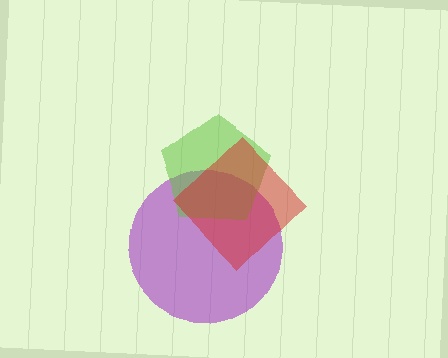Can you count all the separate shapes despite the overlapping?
Yes, there are 3 separate shapes.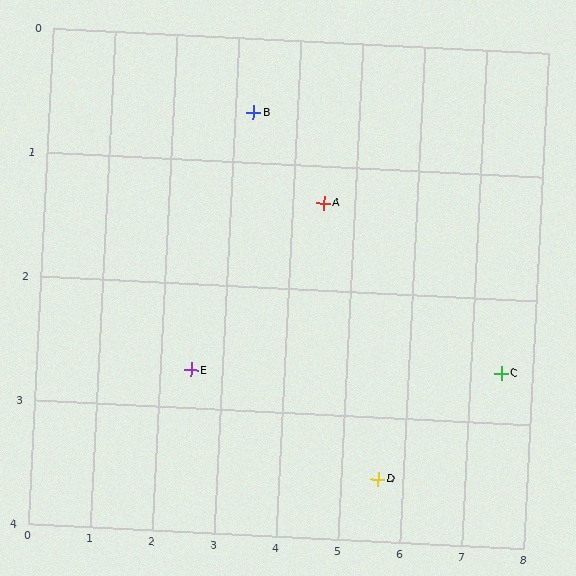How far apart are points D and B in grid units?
Points D and B are about 3.7 grid units apart.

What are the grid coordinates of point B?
Point B is at approximately (3.3, 0.6).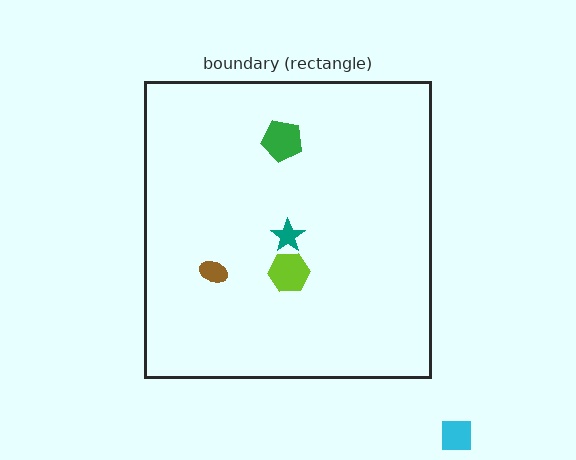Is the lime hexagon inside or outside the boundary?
Inside.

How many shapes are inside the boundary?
4 inside, 1 outside.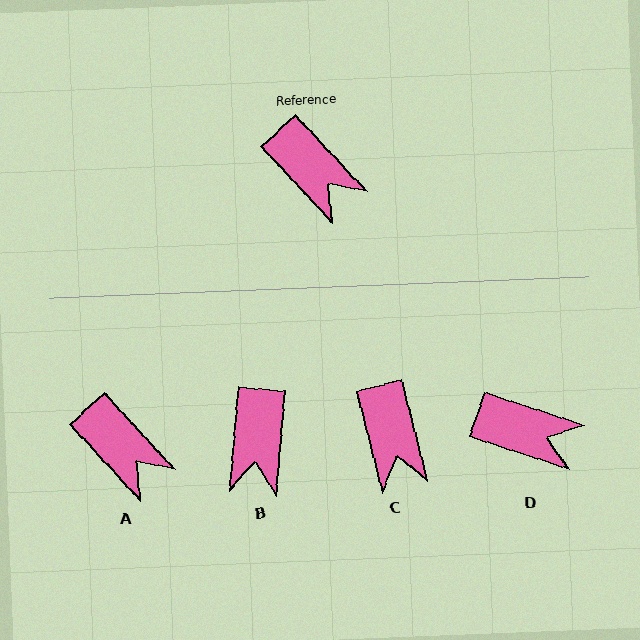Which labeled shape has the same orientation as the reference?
A.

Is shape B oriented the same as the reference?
No, it is off by about 48 degrees.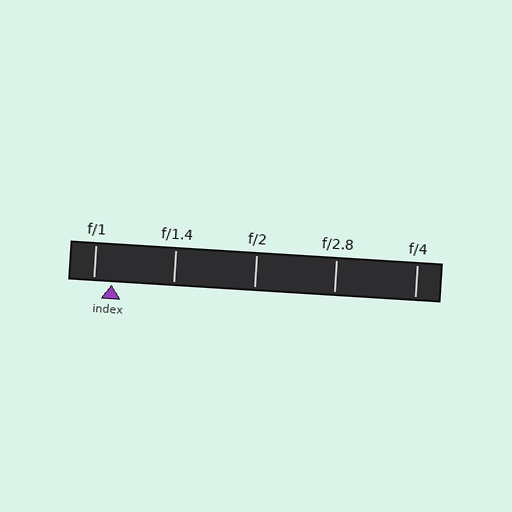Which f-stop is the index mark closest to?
The index mark is closest to f/1.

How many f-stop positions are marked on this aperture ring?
There are 5 f-stop positions marked.